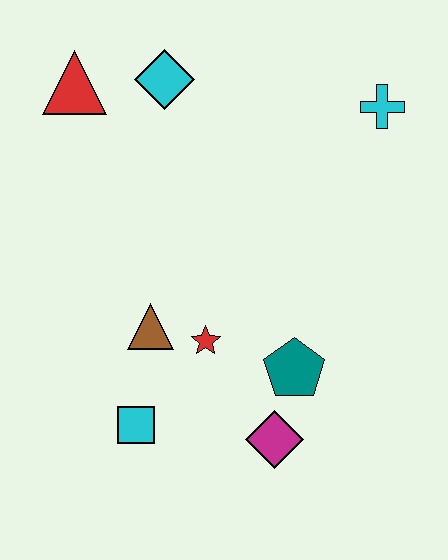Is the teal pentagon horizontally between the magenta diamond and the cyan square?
No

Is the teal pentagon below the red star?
Yes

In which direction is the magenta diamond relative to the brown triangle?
The magenta diamond is to the right of the brown triangle.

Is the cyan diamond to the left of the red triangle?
No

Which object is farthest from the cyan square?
The cyan cross is farthest from the cyan square.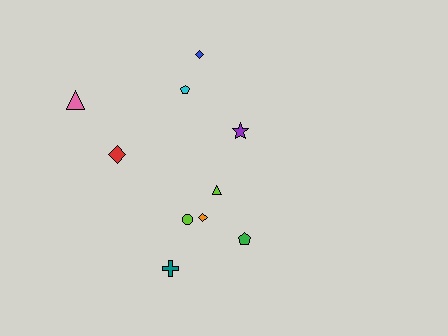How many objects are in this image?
There are 10 objects.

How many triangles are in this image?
There are 2 triangles.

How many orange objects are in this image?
There is 1 orange object.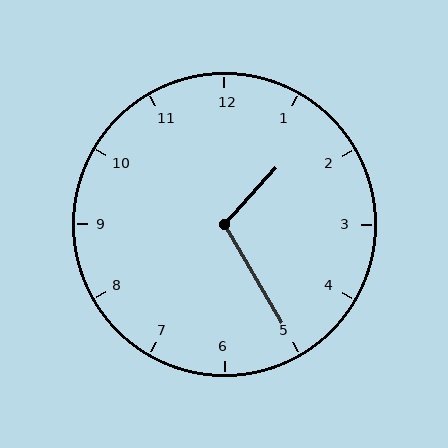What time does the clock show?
1:25.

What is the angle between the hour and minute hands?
Approximately 108 degrees.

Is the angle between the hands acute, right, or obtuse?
It is obtuse.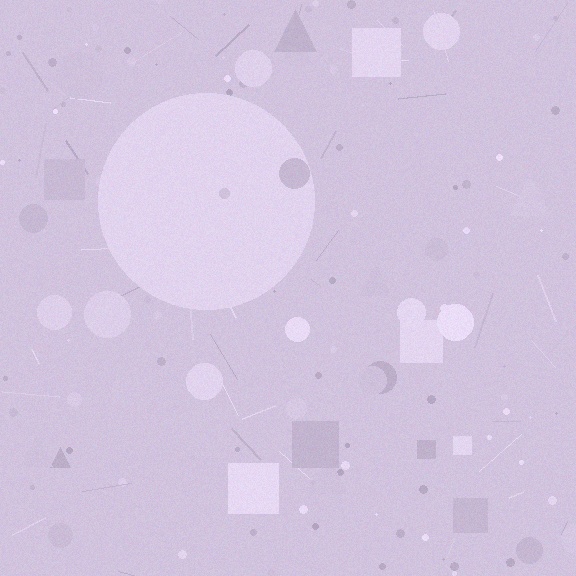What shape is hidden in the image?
A circle is hidden in the image.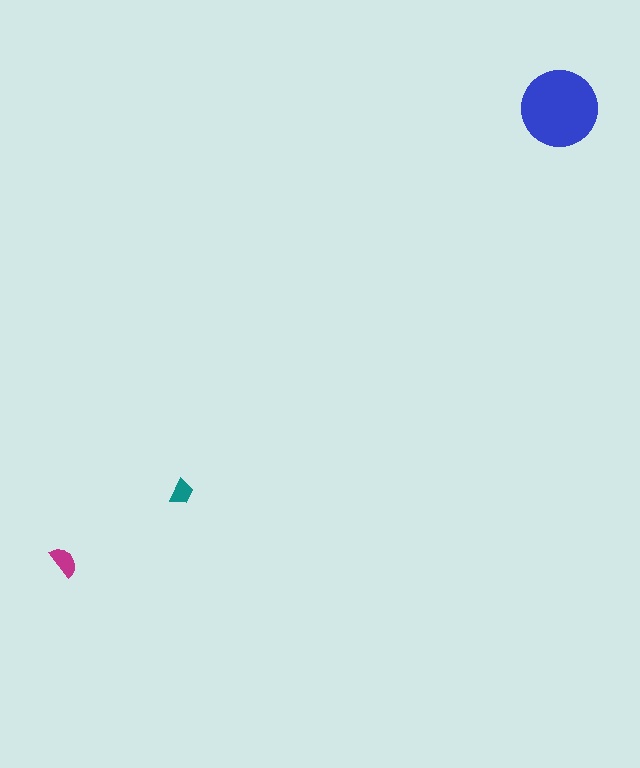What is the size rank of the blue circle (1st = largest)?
1st.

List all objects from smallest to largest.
The teal trapezoid, the magenta semicircle, the blue circle.